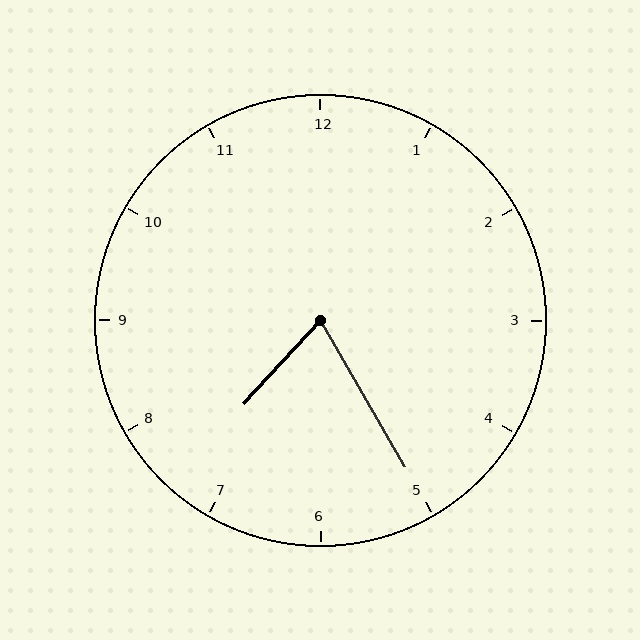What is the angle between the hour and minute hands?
Approximately 72 degrees.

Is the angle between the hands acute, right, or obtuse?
It is acute.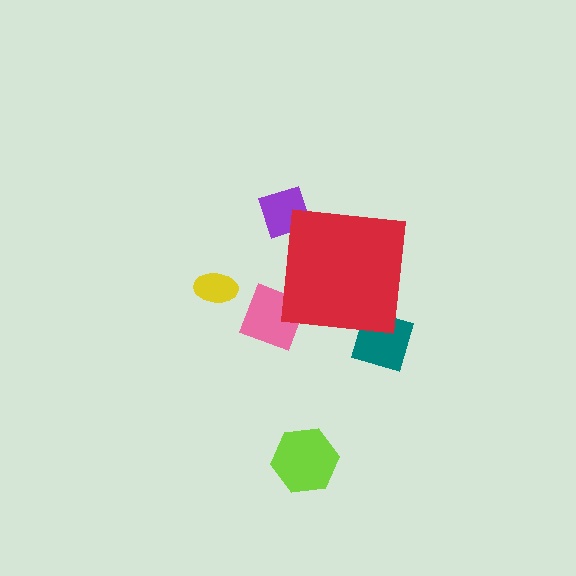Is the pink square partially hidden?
Yes, the pink square is partially hidden behind the red square.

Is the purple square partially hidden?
Yes, the purple square is partially hidden behind the red square.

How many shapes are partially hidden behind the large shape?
3 shapes are partially hidden.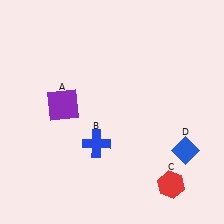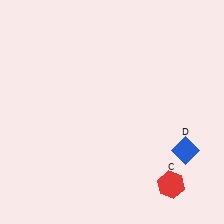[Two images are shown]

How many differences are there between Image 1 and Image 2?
There are 2 differences between the two images.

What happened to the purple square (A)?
The purple square (A) was removed in Image 2. It was in the top-left area of Image 1.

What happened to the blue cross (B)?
The blue cross (B) was removed in Image 2. It was in the bottom-left area of Image 1.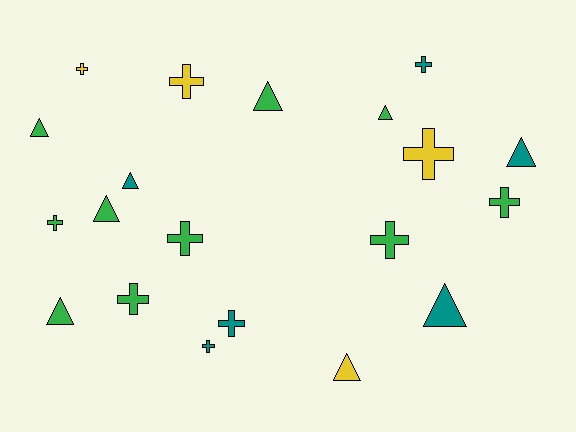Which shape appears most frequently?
Cross, with 11 objects.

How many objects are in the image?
There are 20 objects.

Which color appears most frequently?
Green, with 10 objects.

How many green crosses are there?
There are 5 green crosses.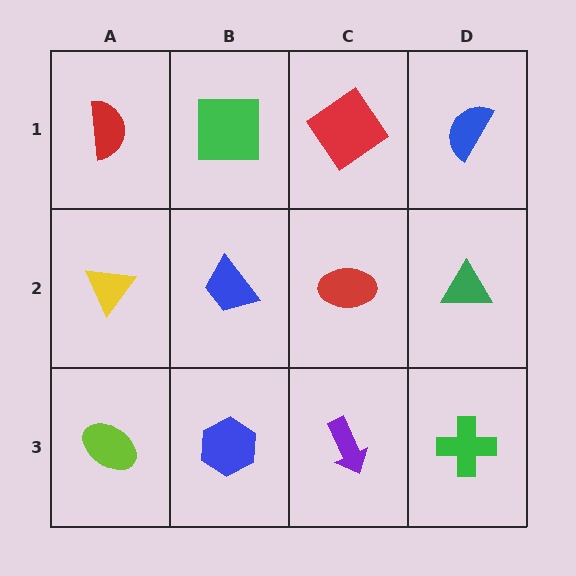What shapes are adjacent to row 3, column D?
A green triangle (row 2, column D), a purple arrow (row 3, column C).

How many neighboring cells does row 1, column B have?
3.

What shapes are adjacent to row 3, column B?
A blue trapezoid (row 2, column B), a lime ellipse (row 3, column A), a purple arrow (row 3, column C).